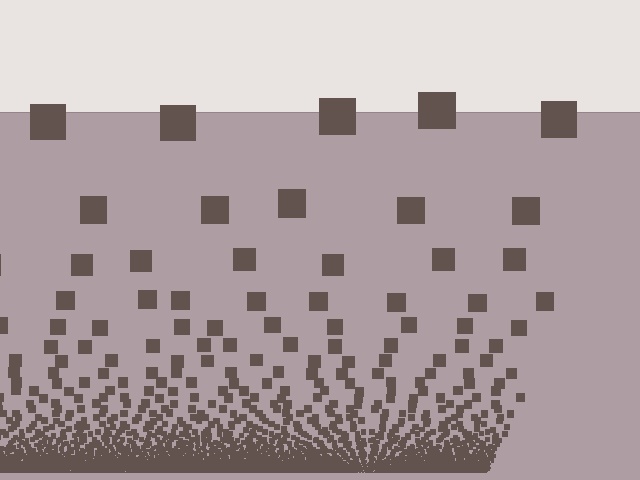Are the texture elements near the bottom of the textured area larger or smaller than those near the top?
Smaller. The gradient is inverted — elements near the bottom are smaller and denser.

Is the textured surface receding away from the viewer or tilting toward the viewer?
The surface appears to tilt toward the viewer. Texture elements get larger and sparser toward the top.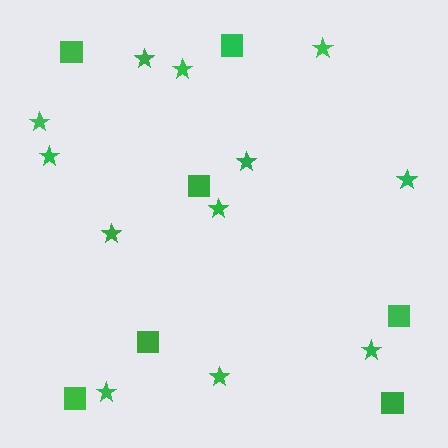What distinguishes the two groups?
There are 2 groups: one group of stars (12) and one group of squares (7).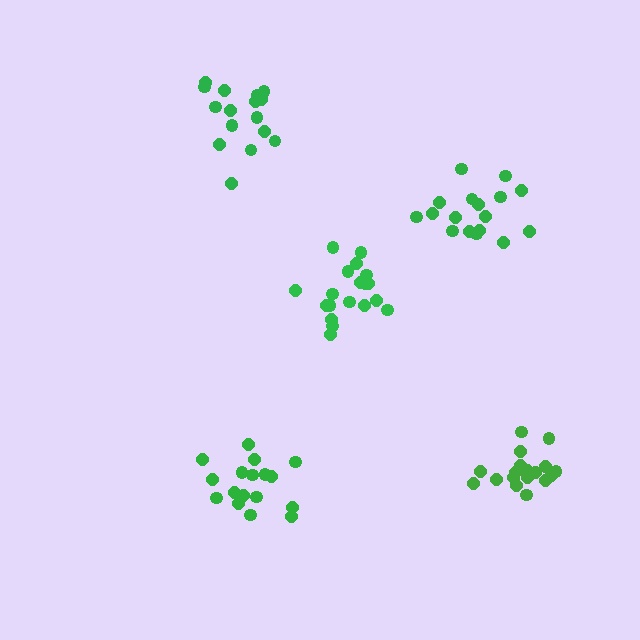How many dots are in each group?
Group 1: 16 dots, Group 2: 17 dots, Group 3: 18 dots, Group 4: 17 dots, Group 5: 19 dots (87 total).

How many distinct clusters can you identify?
There are 5 distinct clusters.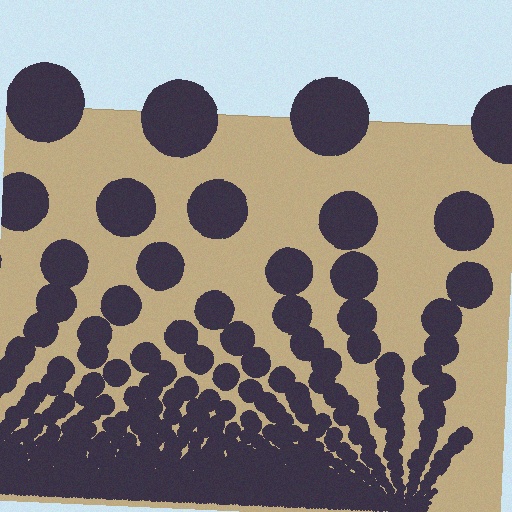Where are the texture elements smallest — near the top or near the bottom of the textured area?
Near the bottom.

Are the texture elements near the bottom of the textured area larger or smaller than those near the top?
Smaller. The gradient is inverted — elements near the bottom are smaller and denser.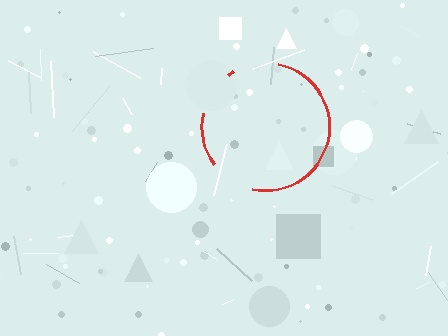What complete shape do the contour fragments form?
The contour fragments form a circle.